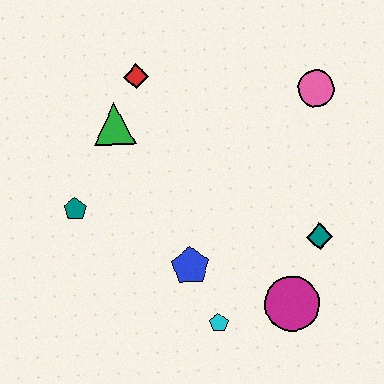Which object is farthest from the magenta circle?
The red diamond is farthest from the magenta circle.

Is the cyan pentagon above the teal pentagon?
No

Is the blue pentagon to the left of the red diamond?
No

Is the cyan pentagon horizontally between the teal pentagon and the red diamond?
No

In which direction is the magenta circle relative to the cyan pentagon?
The magenta circle is to the right of the cyan pentagon.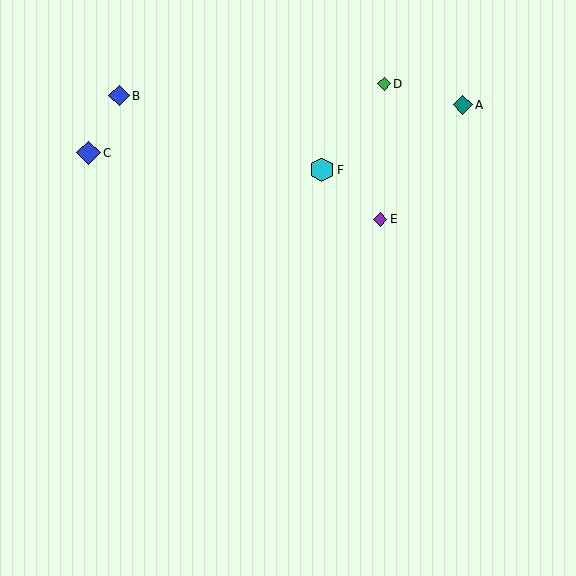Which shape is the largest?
The cyan hexagon (labeled F) is the largest.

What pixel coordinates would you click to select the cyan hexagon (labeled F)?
Click at (322, 170) to select the cyan hexagon F.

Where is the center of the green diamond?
The center of the green diamond is at (384, 84).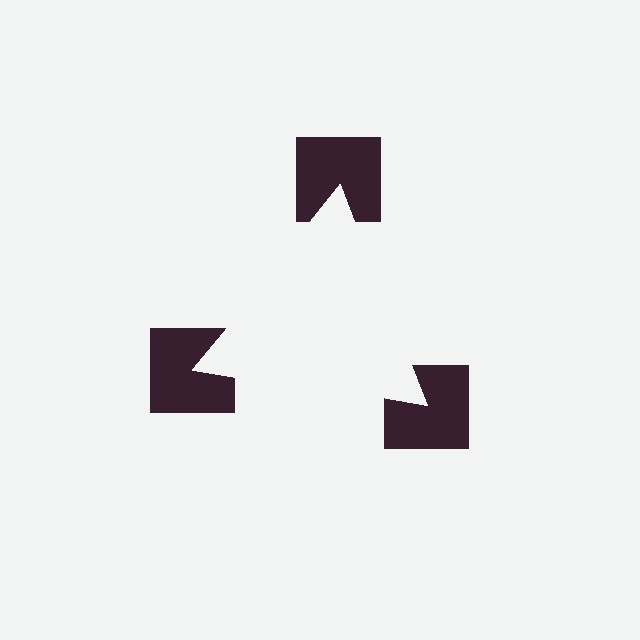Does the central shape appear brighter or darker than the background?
It typically appears slightly brighter than the background, even though no actual brightness change is drawn.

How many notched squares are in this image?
There are 3 — one at each vertex of the illusory triangle.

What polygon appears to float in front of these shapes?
An illusory triangle — its edges are inferred from the aligned wedge cuts in the notched squares, not physically drawn.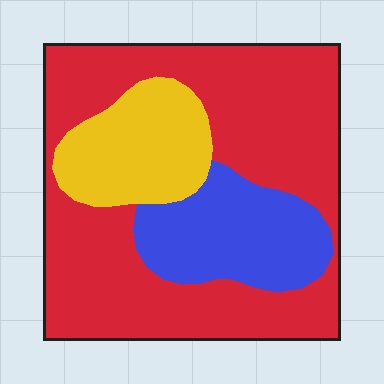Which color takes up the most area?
Red, at roughly 65%.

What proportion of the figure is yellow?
Yellow covers roughly 15% of the figure.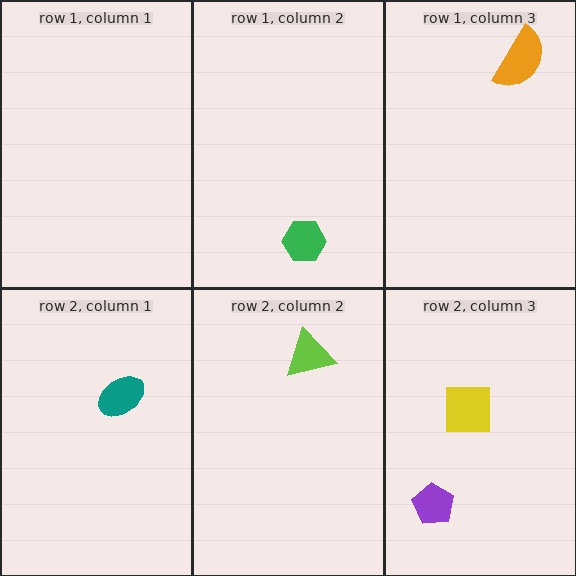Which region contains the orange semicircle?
The row 1, column 3 region.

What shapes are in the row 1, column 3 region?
The orange semicircle.